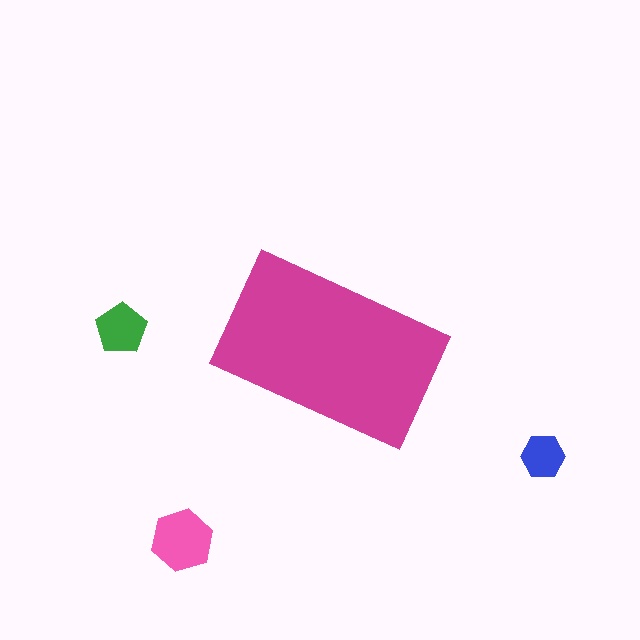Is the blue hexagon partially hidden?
No, the blue hexagon is fully visible.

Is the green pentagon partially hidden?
No, the green pentagon is fully visible.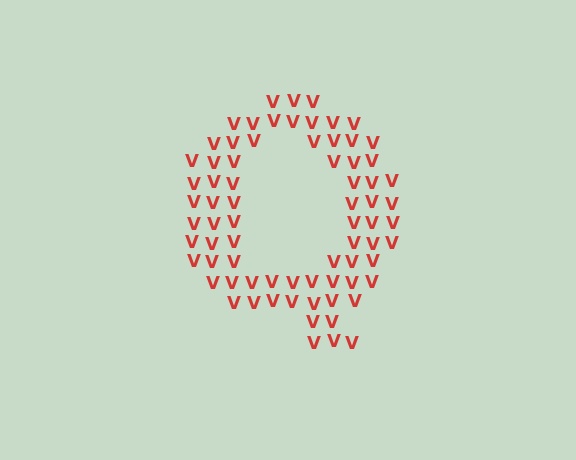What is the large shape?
The large shape is the letter Q.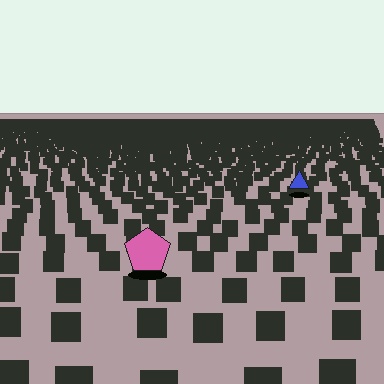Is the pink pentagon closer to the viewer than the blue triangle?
Yes. The pink pentagon is closer — you can tell from the texture gradient: the ground texture is coarser near it.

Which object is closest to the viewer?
The pink pentagon is closest. The texture marks near it are larger and more spread out.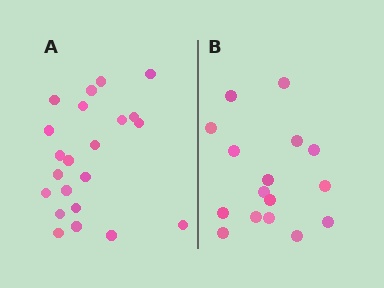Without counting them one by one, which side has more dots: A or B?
Region A (the left region) has more dots.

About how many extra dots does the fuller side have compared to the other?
Region A has about 6 more dots than region B.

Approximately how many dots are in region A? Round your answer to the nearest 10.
About 20 dots. (The exact count is 22, which rounds to 20.)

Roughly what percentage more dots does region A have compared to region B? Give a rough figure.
About 40% more.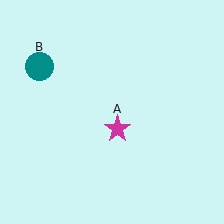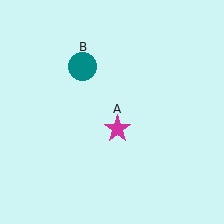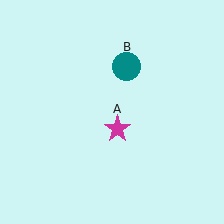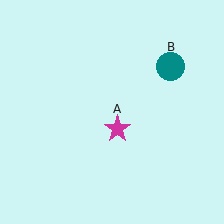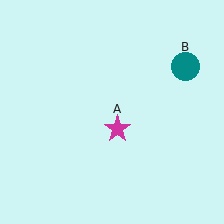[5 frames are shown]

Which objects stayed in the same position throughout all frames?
Magenta star (object A) remained stationary.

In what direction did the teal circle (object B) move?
The teal circle (object B) moved right.